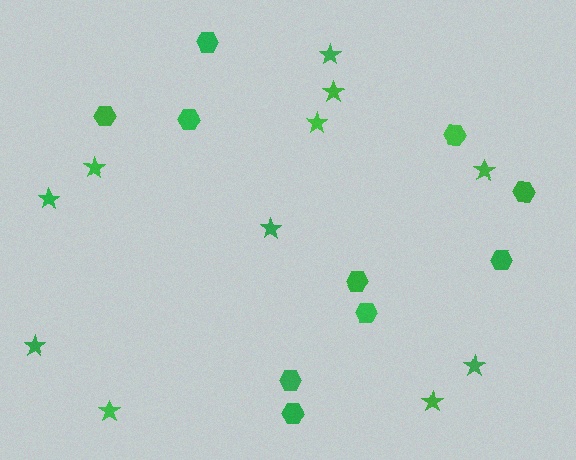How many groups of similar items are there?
There are 2 groups: one group of stars (11) and one group of hexagons (10).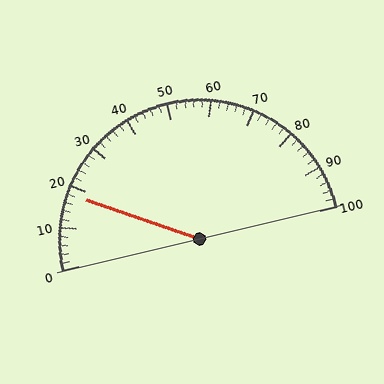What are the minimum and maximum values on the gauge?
The gauge ranges from 0 to 100.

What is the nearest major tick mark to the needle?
The nearest major tick mark is 20.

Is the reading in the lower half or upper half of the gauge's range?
The reading is in the lower half of the range (0 to 100).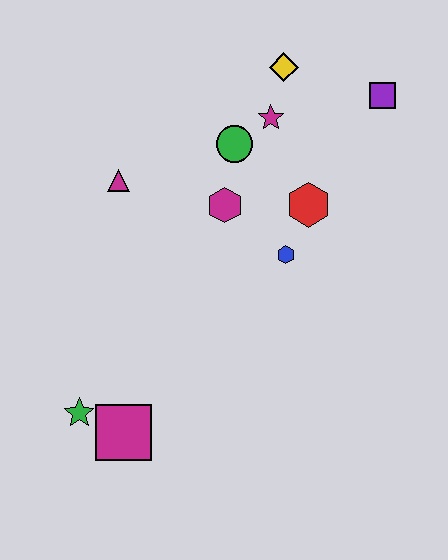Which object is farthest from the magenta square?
The purple square is farthest from the magenta square.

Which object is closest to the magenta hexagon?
The green circle is closest to the magenta hexagon.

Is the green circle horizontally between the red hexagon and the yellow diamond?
No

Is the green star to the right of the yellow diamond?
No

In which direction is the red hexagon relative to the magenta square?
The red hexagon is above the magenta square.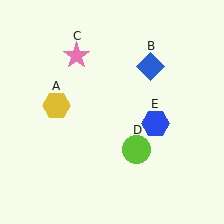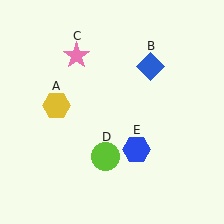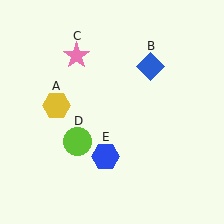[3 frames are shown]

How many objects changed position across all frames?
2 objects changed position: lime circle (object D), blue hexagon (object E).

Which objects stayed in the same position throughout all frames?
Yellow hexagon (object A) and blue diamond (object B) and pink star (object C) remained stationary.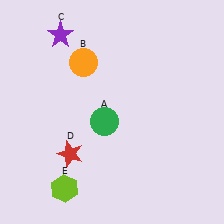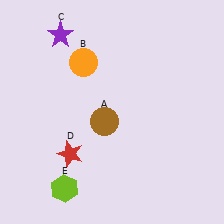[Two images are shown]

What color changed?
The circle (A) changed from green in Image 1 to brown in Image 2.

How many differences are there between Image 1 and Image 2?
There is 1 difference between the two images.